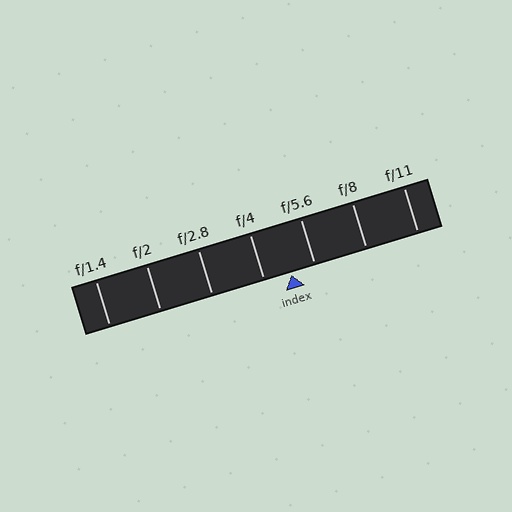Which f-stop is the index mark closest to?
The index mark is closest to f/5.6.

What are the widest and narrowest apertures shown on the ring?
The widest aperture shown is f/1.4 and the narrowest is f/11.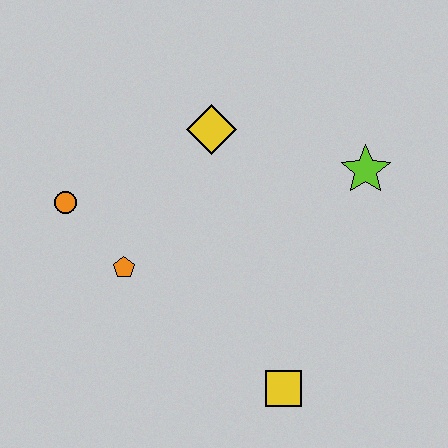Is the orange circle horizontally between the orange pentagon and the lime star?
No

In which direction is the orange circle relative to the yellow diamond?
The orange circle is to the left of the yellow diamond.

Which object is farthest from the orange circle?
The lime star is farthest from the orange circle.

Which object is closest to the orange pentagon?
The orange circle is closest to the orange pentagon.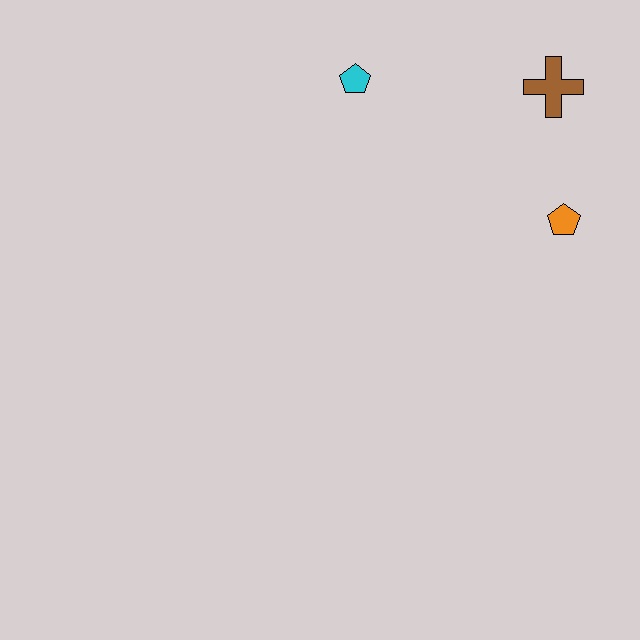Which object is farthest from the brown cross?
The cyan pentagon is farthest from the brown cross.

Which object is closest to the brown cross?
The orange pentagon is closest to the brown cross.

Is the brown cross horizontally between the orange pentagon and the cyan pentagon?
Yes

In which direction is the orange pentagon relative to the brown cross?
The orange pentagon is below the brown cross.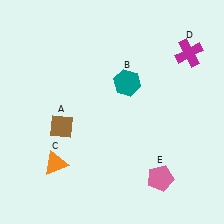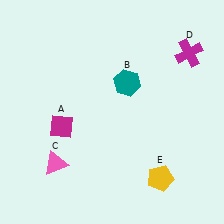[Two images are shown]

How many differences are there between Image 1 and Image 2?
There are 3 differences between the two images.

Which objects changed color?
A changed from brown to magenta. C changed from orange to pink. E changed from pink to yellow.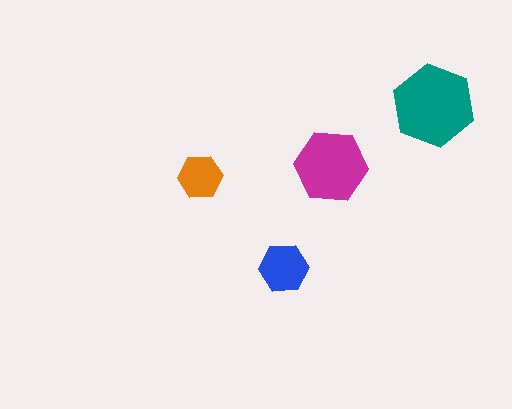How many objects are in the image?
There are 4 objects in the image.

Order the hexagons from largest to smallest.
the teal one, the magenta one, the blue one, the orange one.